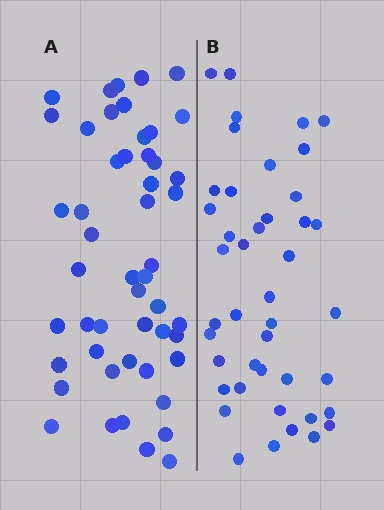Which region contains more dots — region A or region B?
Region A (the left region) has more dots.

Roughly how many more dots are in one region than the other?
Region A has roughly 8 or so more dots than region B.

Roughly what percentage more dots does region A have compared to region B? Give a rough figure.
About 15% more.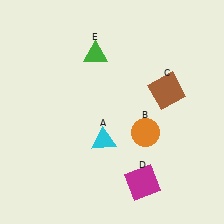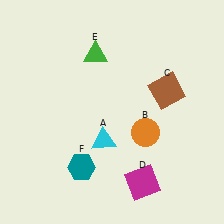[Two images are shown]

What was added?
A teal hexagon (F) was added in Image 2.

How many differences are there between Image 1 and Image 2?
There is 1 difference between the two images.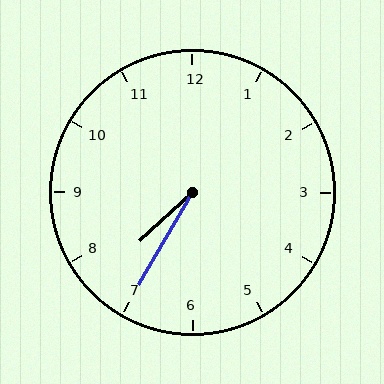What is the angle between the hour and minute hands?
Approximately 18 degrees.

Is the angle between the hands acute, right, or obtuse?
It is acute.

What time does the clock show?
7:35.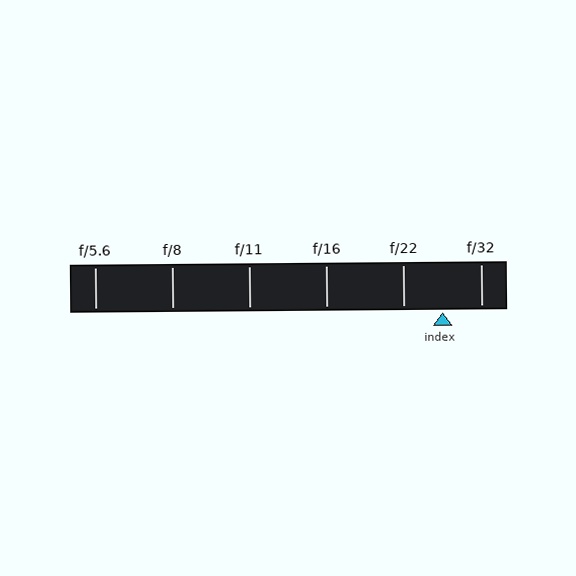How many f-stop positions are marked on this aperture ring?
There are 6 f-stop positions marked.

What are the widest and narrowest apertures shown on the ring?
The widest aperture shown is f/5.6 and the narrowest is f/32.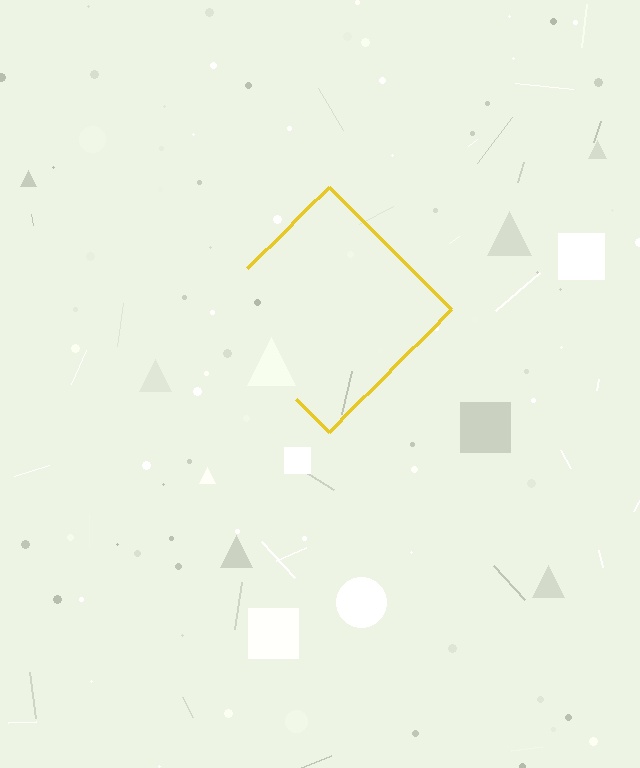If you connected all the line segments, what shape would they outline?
They would outline a diamond.